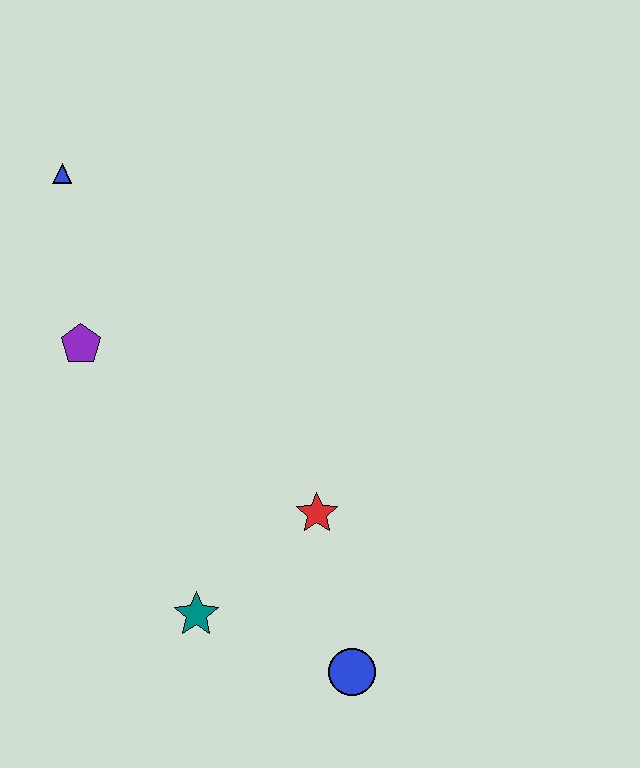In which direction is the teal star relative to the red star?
The teal star is to the left of the red star.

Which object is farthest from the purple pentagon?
The blue circle is farthest from the purple pentagon.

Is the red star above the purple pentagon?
No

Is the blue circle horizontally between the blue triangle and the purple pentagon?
No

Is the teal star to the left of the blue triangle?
No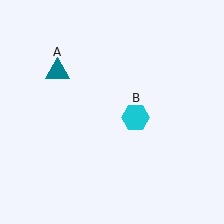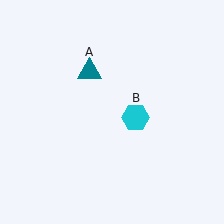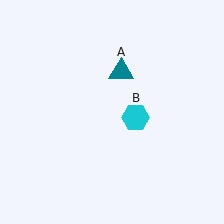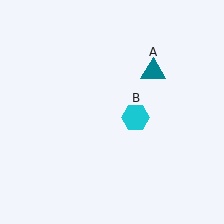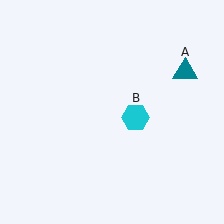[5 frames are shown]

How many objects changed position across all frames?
1 object changed position: teal triangle (object A).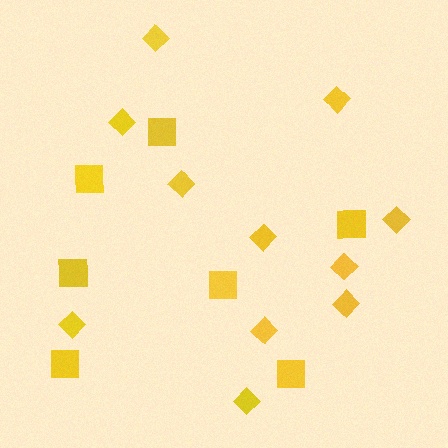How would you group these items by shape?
There are 2 groups: one group of diamonds (11) and one group of squares (7).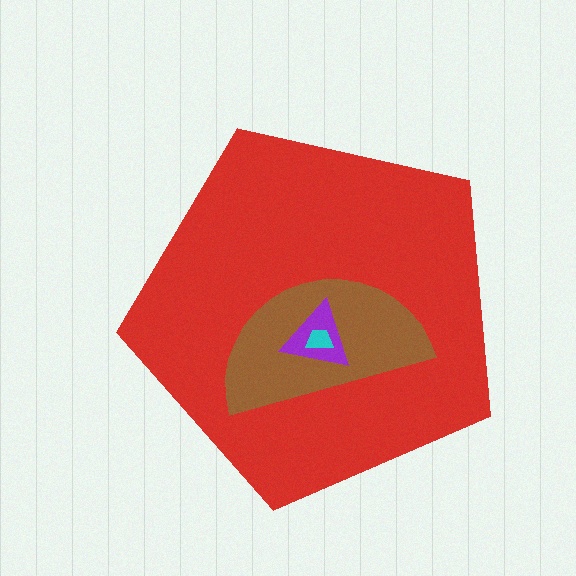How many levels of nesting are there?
4.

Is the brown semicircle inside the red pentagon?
Yes.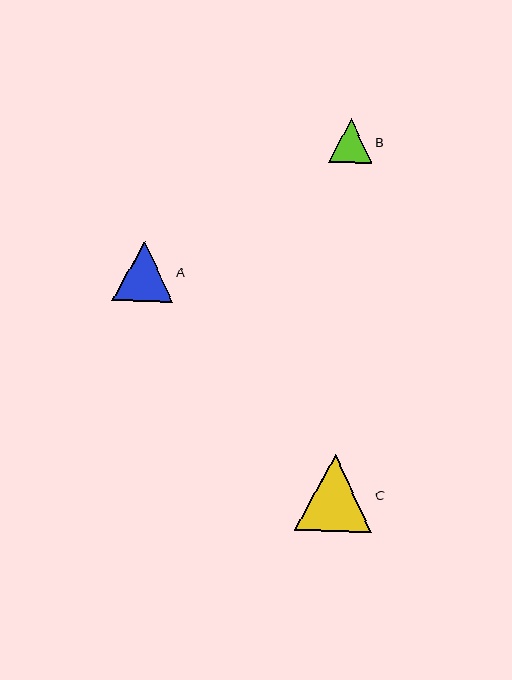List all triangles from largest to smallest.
From largest to smallest: C, A, B.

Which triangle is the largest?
Triangle C is the largest with a size of approximately 77 pixels.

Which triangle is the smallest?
Triangle B is the smallest with a size of approximately 43 pixels.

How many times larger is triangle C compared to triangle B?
Triangle C is approximately 1.8 times the size of triangle B.